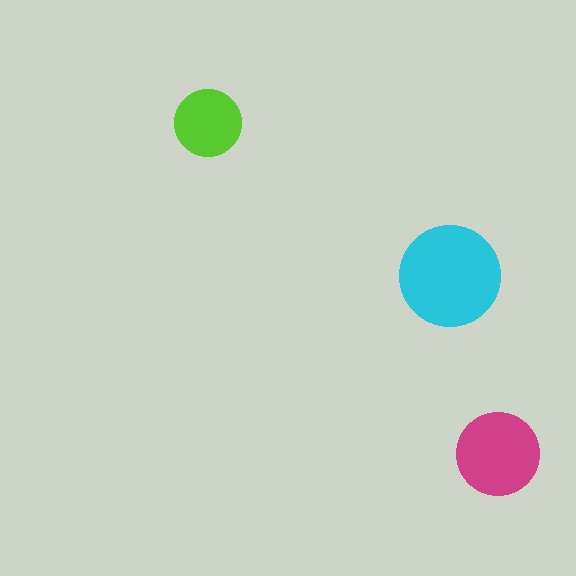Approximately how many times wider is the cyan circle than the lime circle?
About 1.5 times wider.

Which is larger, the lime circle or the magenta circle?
The magenta one.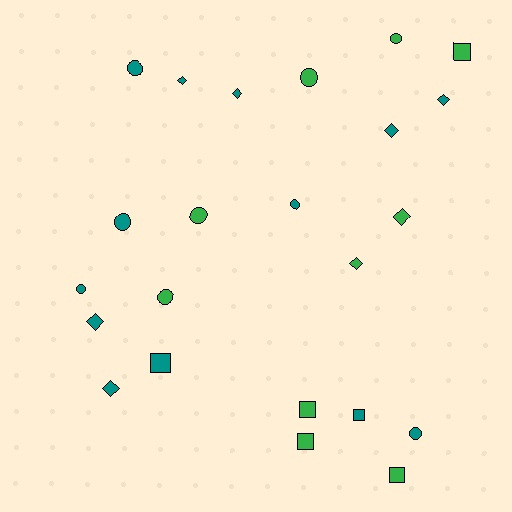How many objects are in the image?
There are 23 objects.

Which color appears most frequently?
Teal, with 13 objects.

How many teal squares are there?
There are 2 teal squares.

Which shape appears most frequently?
Circle, with 9 objects.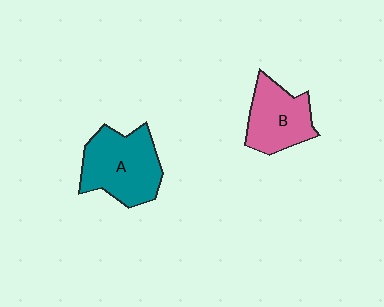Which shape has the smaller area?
Shape B (pink).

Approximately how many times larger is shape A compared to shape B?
Approximately 1.3 times.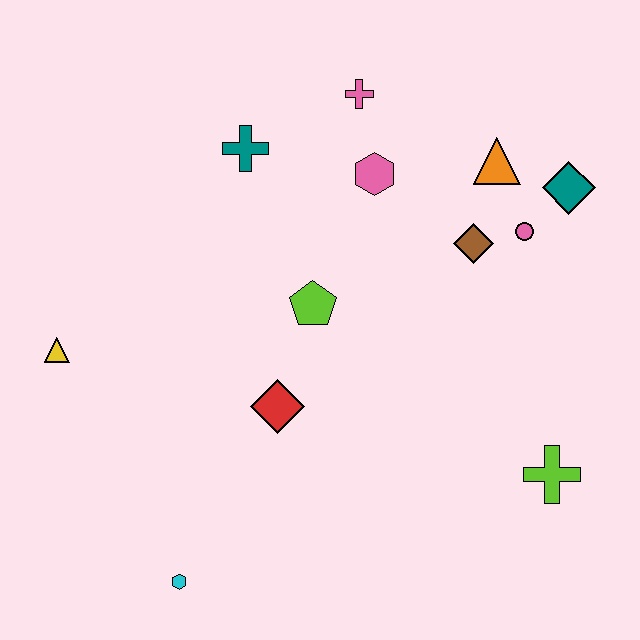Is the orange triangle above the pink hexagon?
Yes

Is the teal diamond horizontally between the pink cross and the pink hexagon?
No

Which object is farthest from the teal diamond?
The cyan hexagon is farthest from the teal diamond.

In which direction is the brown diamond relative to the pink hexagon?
The brown diamond is to the right of the pink hexagon.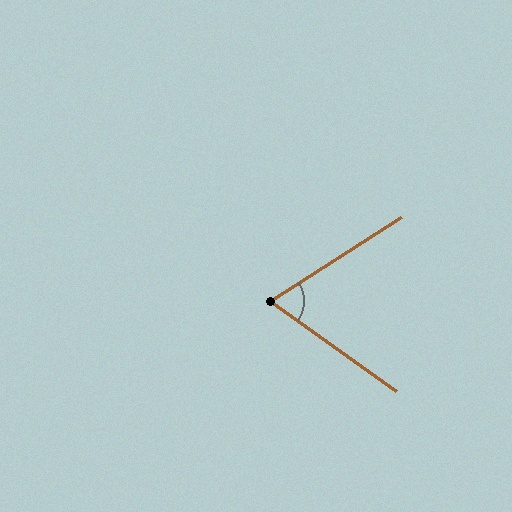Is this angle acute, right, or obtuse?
It is acute.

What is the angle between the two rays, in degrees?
Approximately 68 degrees.